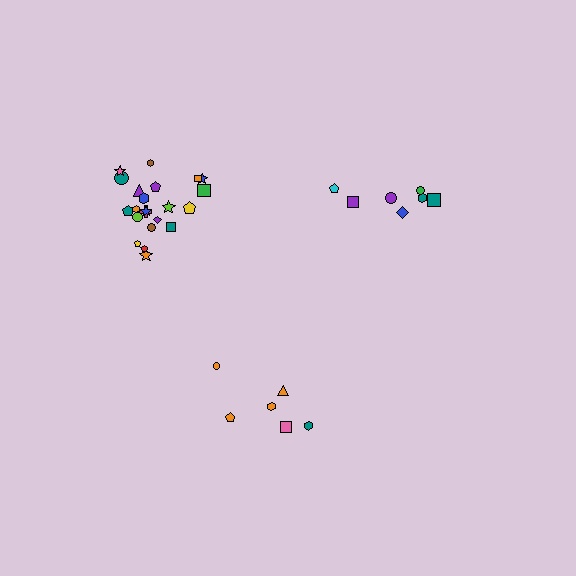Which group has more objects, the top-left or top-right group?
The top-left group.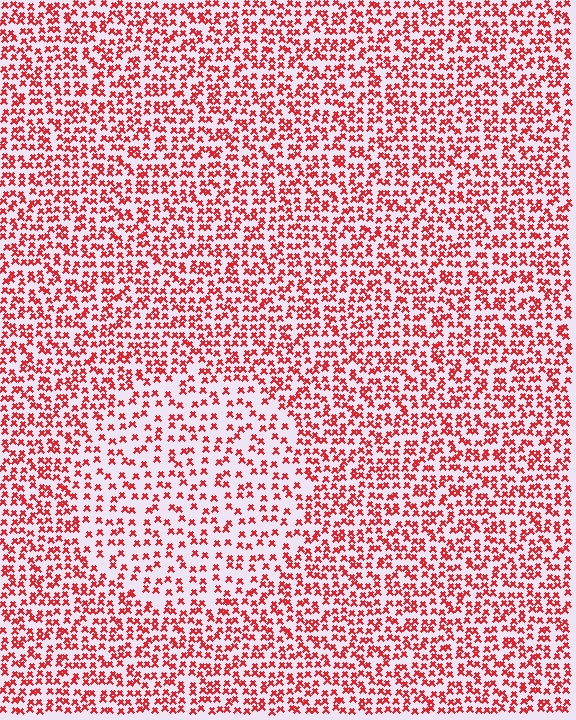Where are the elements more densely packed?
The elements are more densely packed outside the circle boundary.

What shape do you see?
I see a circle.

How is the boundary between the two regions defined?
The boundary is defined by a change in element density (approximately 1.7x ratio). All elements are the same color, size, and shape.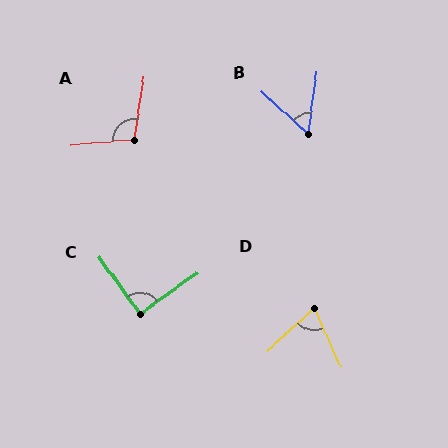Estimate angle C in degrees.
Approximately 90 degrees.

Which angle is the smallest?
B, at approximately 55 degrees.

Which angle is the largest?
A, at approximately 104 degrees.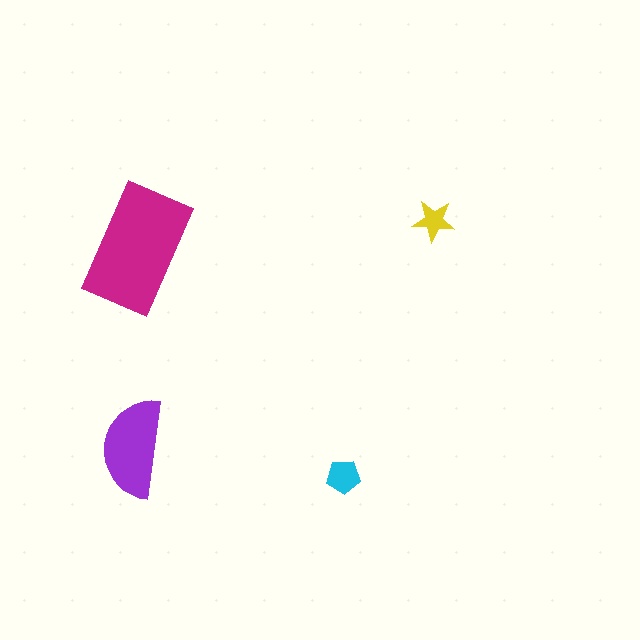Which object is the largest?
The magenta rectangle.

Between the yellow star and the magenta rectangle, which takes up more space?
The magenta rectangle.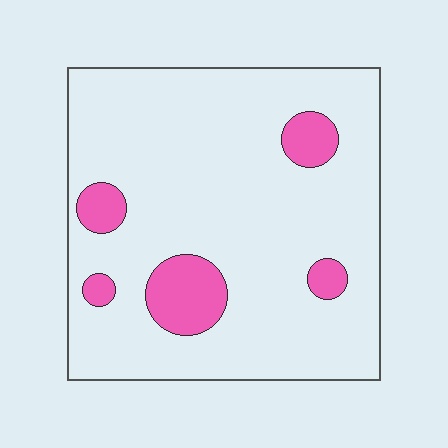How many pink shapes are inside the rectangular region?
5.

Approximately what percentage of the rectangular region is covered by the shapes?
Approximately 10%.